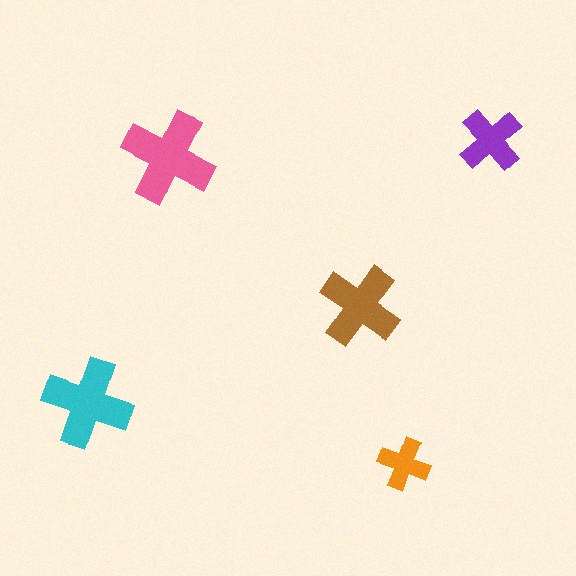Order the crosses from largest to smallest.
the pink one, the cyan one, the brown one, the purple one, the orange one.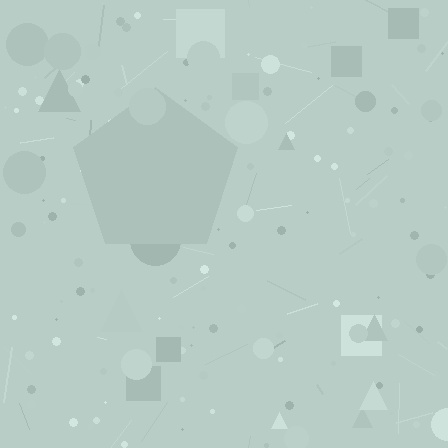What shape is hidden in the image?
A pentagon is hidden in the image.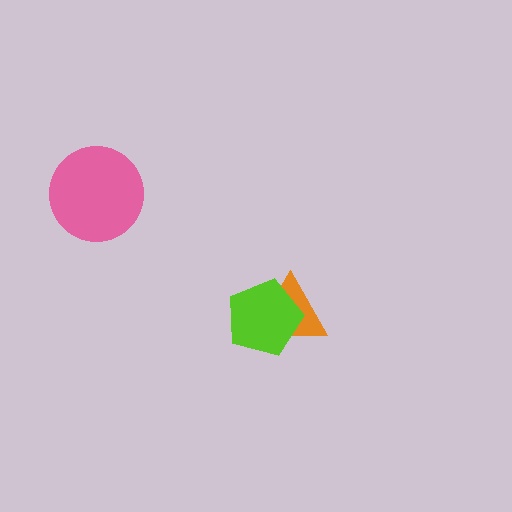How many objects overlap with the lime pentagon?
1 object overlaps with the lime pentagon.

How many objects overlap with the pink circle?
0 objects overlap with the pink circle.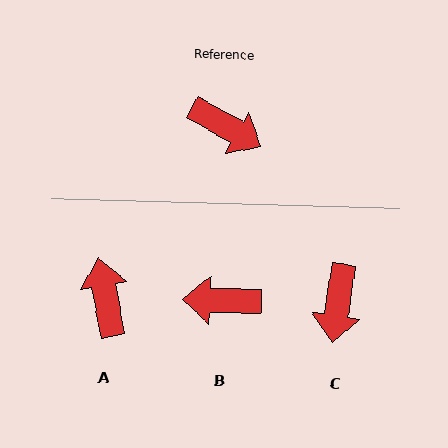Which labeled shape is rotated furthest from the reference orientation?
B, about 152 degrees away.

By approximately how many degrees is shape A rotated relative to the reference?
Approximately 130 degrees counter-clockwise.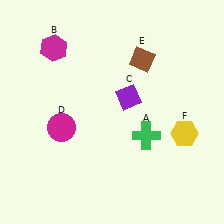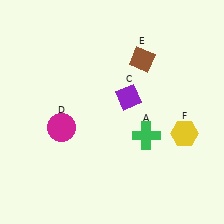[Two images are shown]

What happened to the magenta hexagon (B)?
The magenta hexagon (B) was removed in Image 2. It was in the top-left area of Image 1.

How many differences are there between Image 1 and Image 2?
There is 1 difference between the two images.